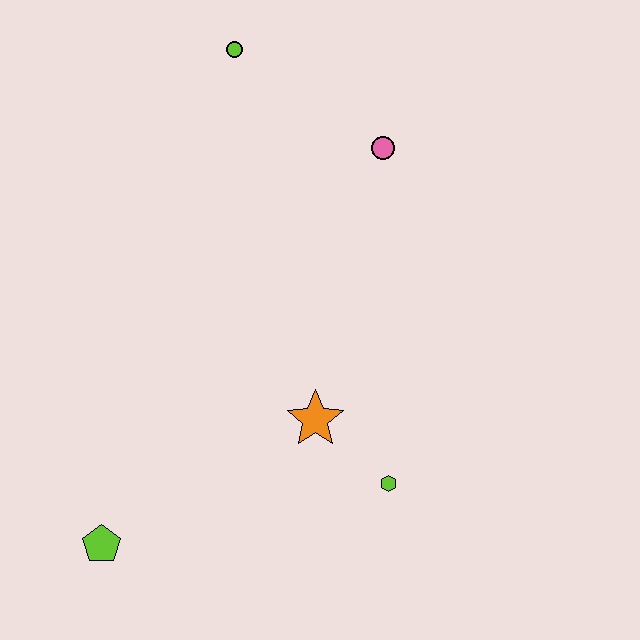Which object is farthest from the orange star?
The lime circle is farthest from the orange star.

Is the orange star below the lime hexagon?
No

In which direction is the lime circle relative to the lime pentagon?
The lime circle is above the lime pentagon.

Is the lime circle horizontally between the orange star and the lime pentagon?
Yes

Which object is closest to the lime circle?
The pink circle is closest to the lime circle.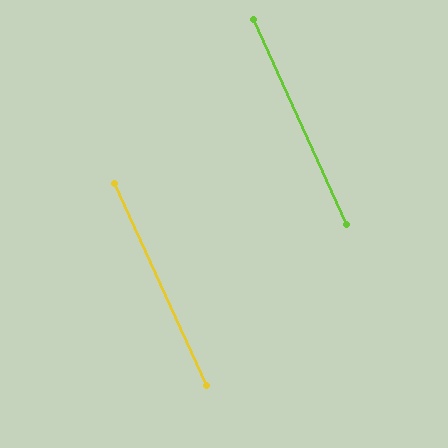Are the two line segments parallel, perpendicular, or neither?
Parallel — their directions differ by only 0.0°.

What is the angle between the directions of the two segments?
Approximately 0 degrees.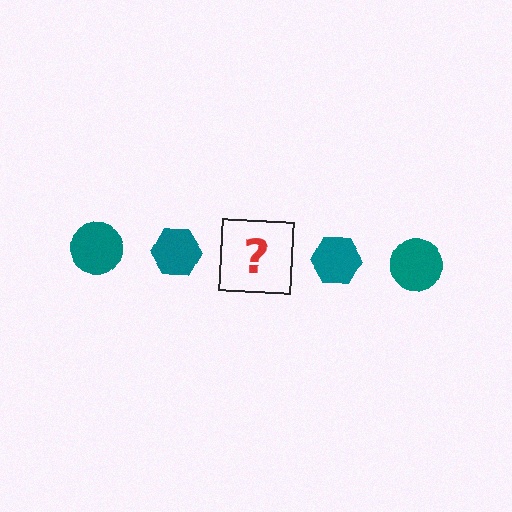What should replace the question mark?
The question mark should be replaced with a teal circle.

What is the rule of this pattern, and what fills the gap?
The rule is that the pattern cycles through circle, hexagon shapes in teal. The gap should be filled with a teal circle.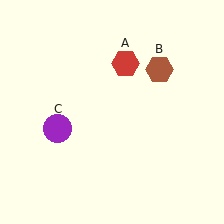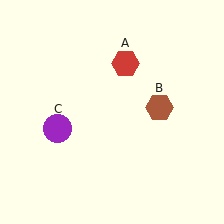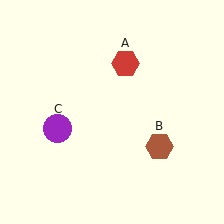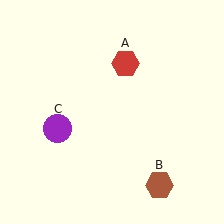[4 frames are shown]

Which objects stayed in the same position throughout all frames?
Red hexagon (object A) and purple circle (object C) remained stationary.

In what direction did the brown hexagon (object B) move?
The brown hexagon (object B) moved down.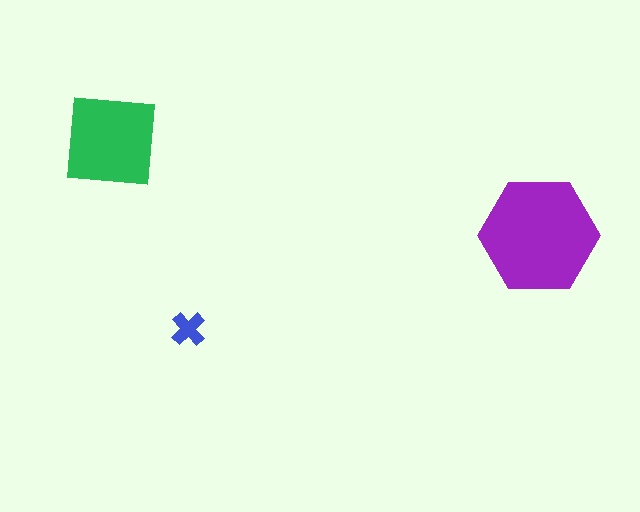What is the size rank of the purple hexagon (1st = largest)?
1st.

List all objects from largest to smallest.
The purple hexagon, the green square, the blue cross.